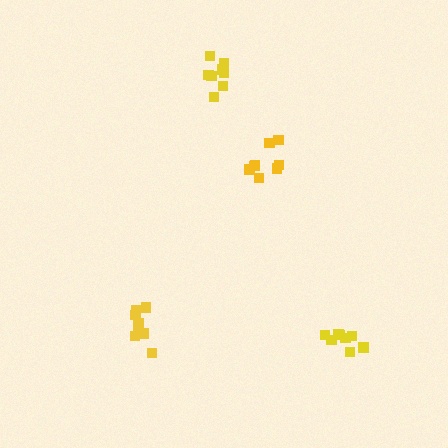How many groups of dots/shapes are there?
There are 4 groups.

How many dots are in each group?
Group 1: 8 dots, Group 2: 8 dots, Group 3: 8 dots, Group 4: 8 dots (32 total).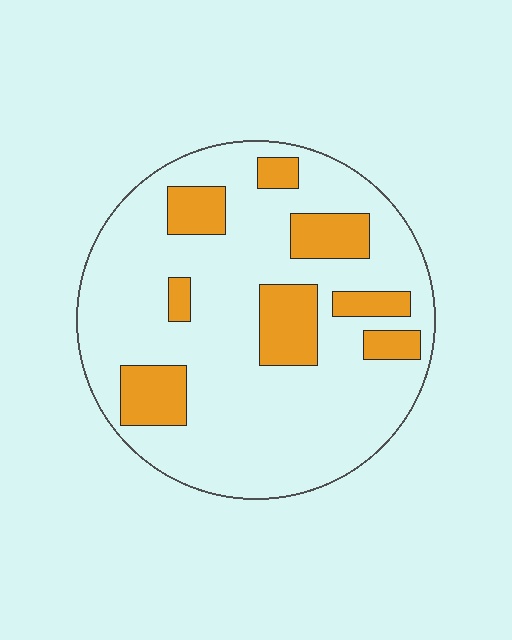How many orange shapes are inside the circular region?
8.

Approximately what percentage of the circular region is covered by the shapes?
Approximately 20%.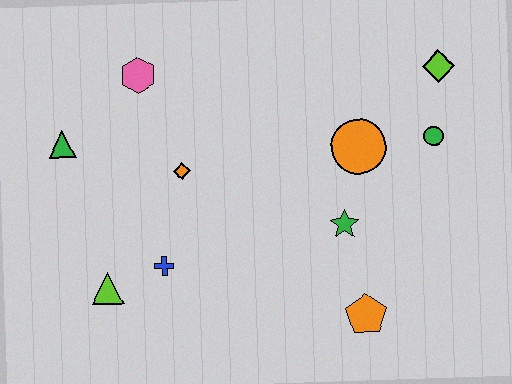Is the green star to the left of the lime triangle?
No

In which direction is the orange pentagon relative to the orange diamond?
The orange pentagon is to the right of the orange diamond.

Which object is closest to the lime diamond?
The green circle is closest to the lime diamond.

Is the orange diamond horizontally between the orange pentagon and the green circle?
No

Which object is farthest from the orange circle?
The green triangle is farthest from the orange circle.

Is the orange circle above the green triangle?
No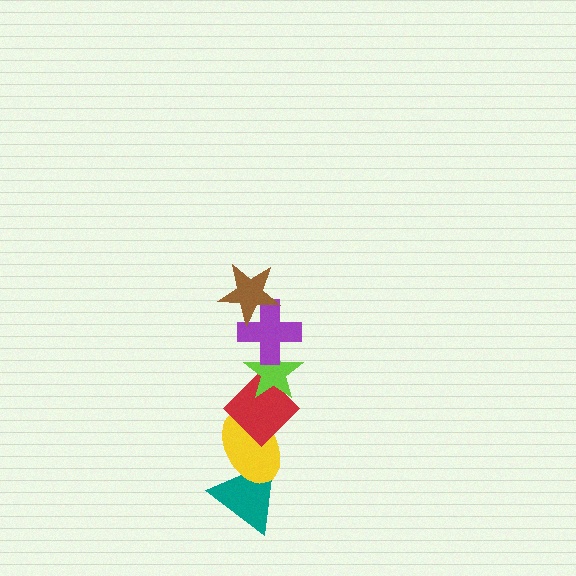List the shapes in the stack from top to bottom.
From top to bottom: the brown star, the purple cross, the lime star, the red diamond, the yellow ellipse, the teal triangle.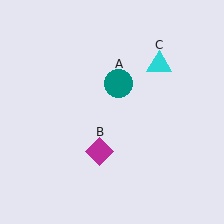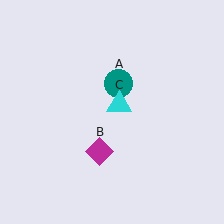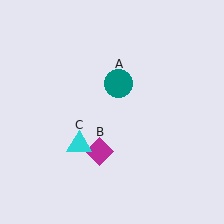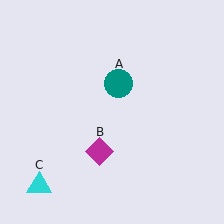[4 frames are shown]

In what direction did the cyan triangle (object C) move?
The cyan triangle (object C) moved down and to the left.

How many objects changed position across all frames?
1 object changed position: cyan triangle (object C).